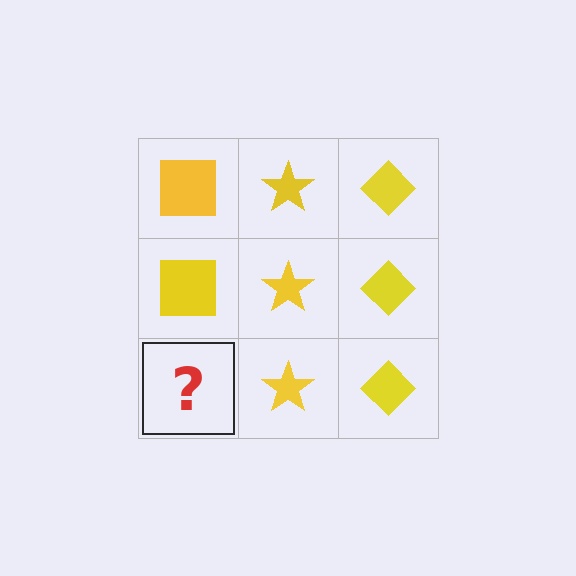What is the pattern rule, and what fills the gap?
The rule is that each column has a consistent shape. The gap should be filled with a yellow square.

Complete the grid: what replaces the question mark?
The question mark should be replaced with a yellow square.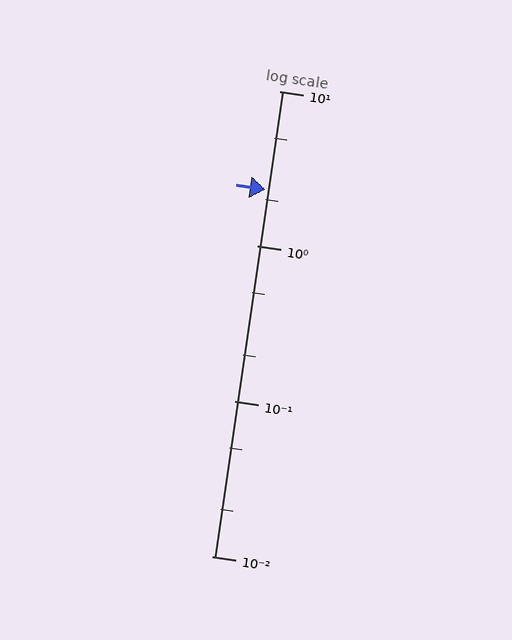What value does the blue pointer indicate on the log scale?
The pointer indicates approximately 2.3.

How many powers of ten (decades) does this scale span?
The scale spans 3 decades, from 0.01 to 10.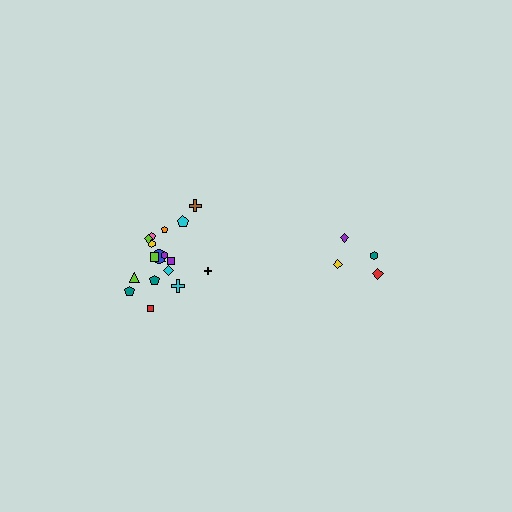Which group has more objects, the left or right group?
The left group.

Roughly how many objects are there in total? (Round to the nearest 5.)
Roughly 20 objects in total.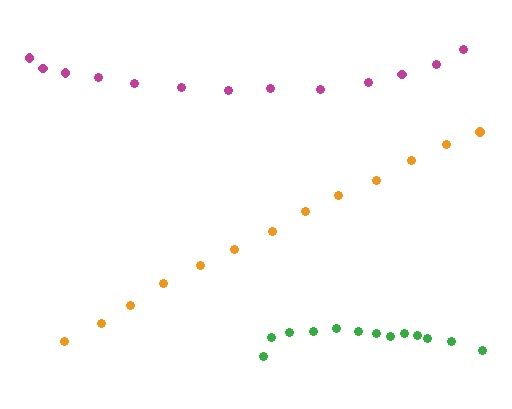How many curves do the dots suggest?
There are 3 distinct paths.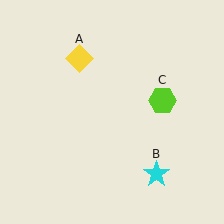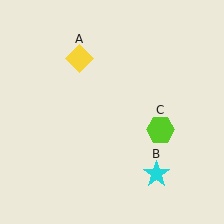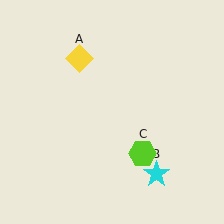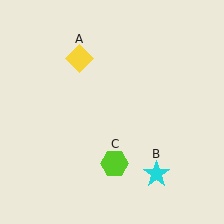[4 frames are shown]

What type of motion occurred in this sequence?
The lime hexagon (object C) rotated clockwise around the center of the scene.